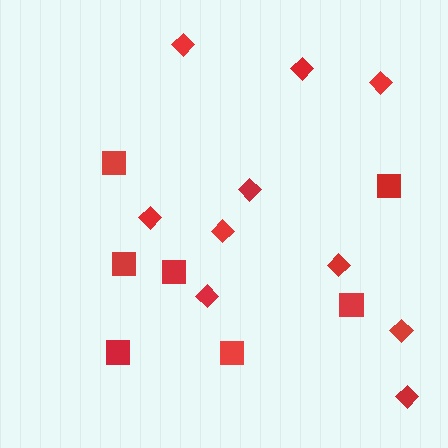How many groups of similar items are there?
There are 2 groups: one group of squares (7) and one group of diamonds (10).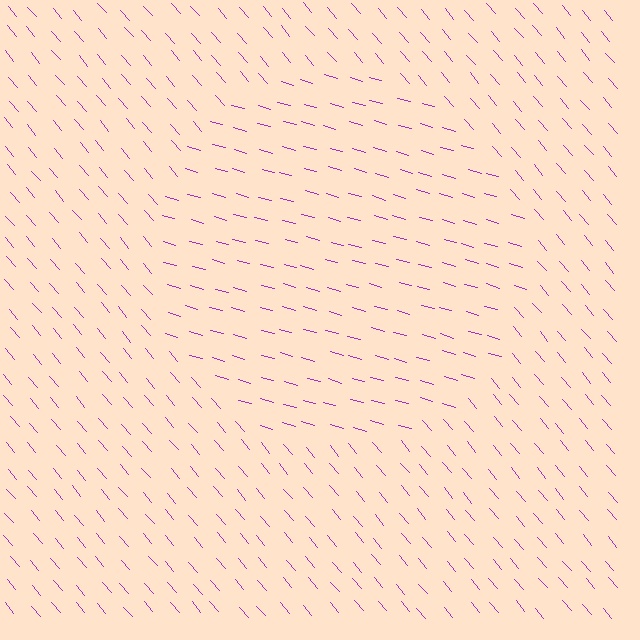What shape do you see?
I see a circle.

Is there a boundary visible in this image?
Yes, there is a texture boundary formed by a change in line orientation.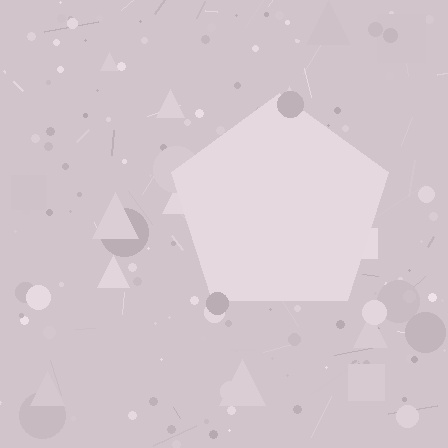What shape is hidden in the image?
A pentagon is hidden in the image.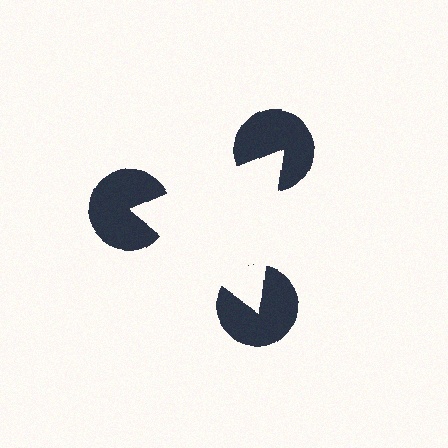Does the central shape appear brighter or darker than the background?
It typically appears slightly brighter than the background, even though no actual brightness change is drawn.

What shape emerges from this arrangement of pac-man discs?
An illusory triangle — its edges are inferred from the aligned wedge cuts in the pac-man discs, not physically drawn.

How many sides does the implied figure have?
3 sides.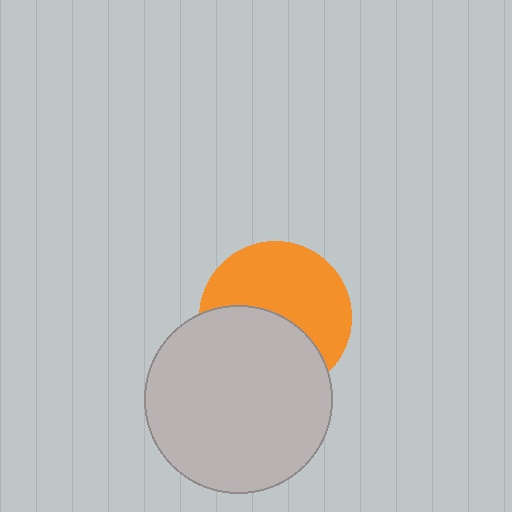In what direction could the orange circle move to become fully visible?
The orange circle could move up. That would shift it out from behind the light gray circle entirely.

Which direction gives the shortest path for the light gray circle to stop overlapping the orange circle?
Moving down gives the shortest separation.